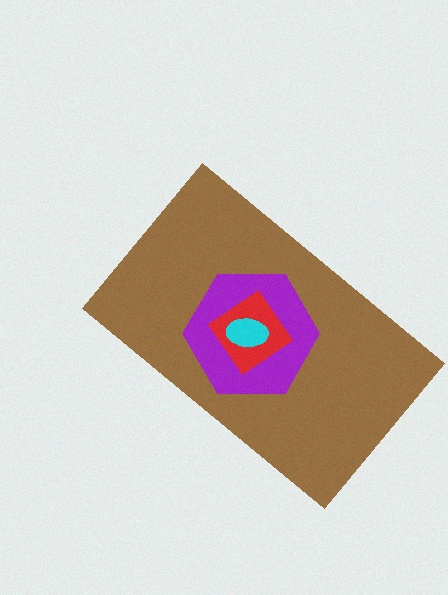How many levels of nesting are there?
4.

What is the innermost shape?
The cyan ellipse.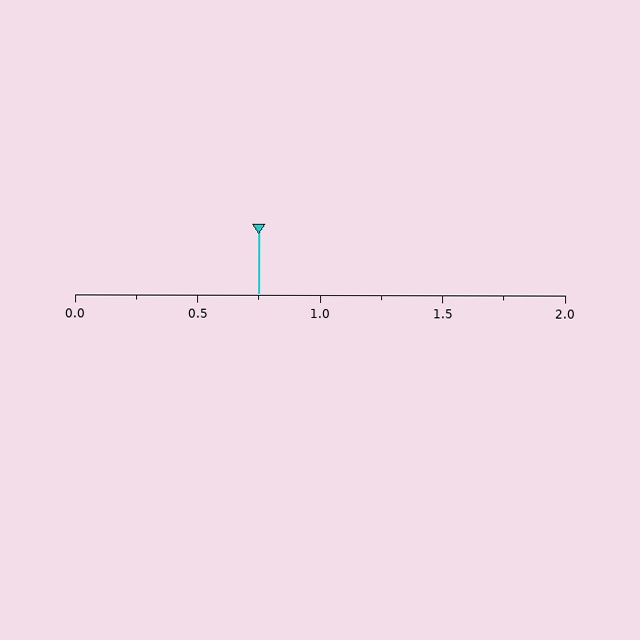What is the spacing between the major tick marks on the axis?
The major ticks are spaced 0.5 apart.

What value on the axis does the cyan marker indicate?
The marker indicates approximately 0.75.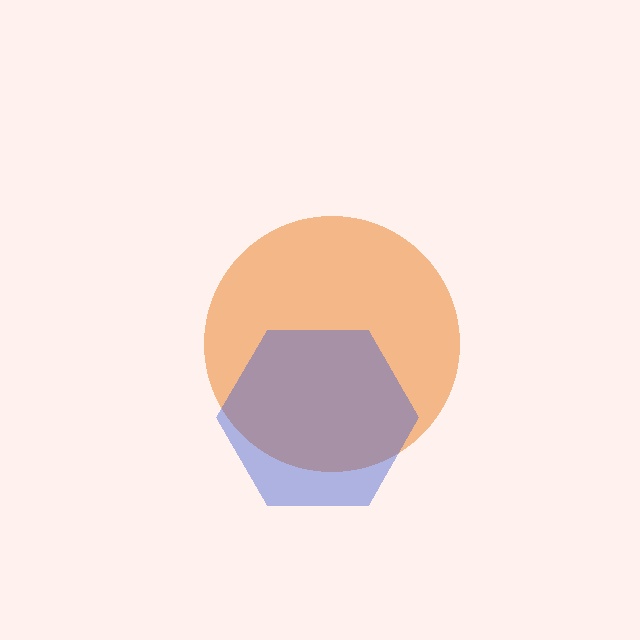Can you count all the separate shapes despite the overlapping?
Yes, there are 2 separate shapes.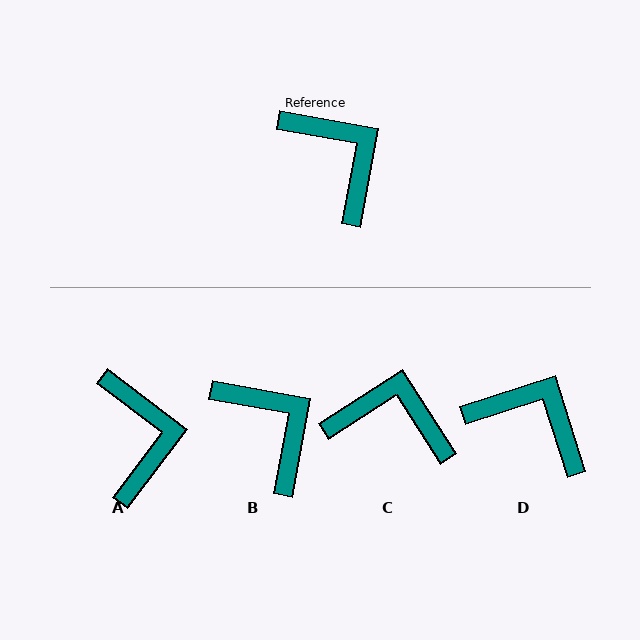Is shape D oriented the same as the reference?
No, it is off by about 28 degrees.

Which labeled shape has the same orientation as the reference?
B.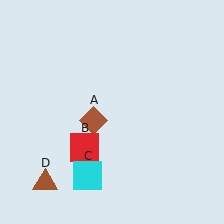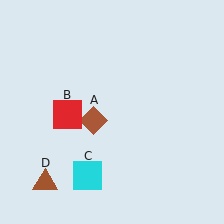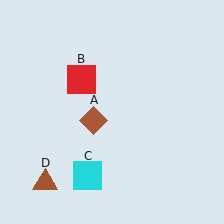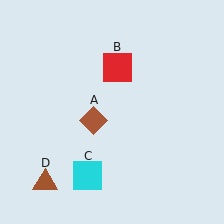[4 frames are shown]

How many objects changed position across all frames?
1 object changed position: red square (object B).